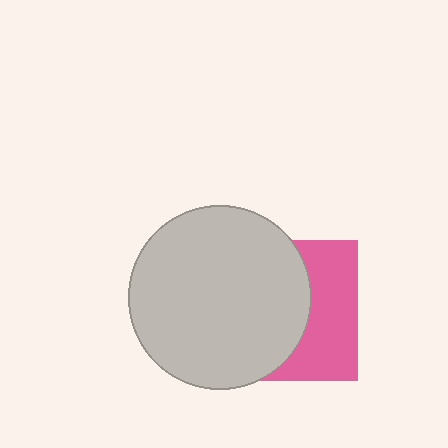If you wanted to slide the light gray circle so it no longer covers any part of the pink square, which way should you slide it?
Slide it left — that is the most direct way to separate the two shapes.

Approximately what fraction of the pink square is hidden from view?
Roughly 59% of the pink square is hidden behind the light gray circle.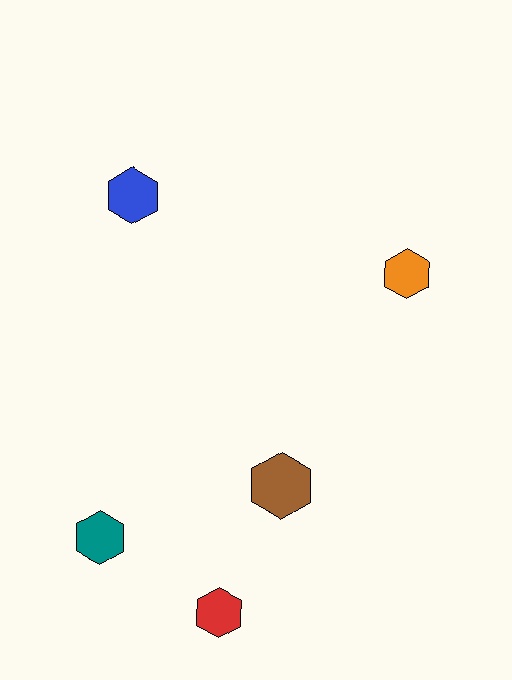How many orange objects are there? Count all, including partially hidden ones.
There is 1 orange object.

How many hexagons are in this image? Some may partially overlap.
There are 5 hexagons.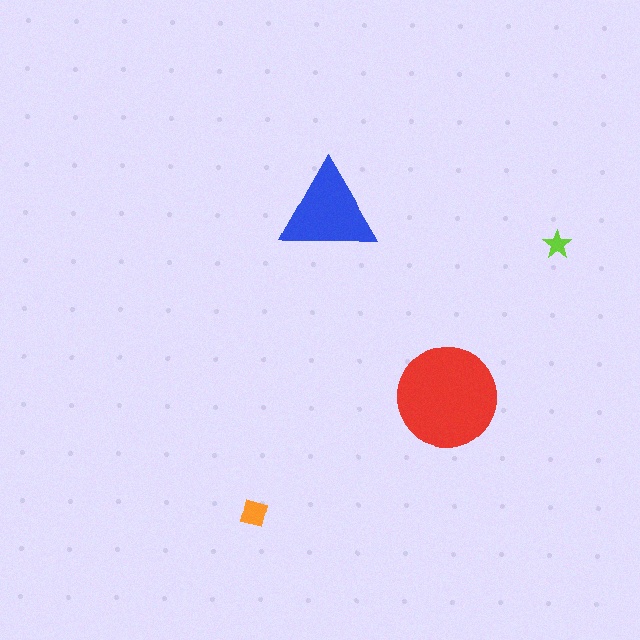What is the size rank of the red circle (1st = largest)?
1st.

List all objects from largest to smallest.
The red circle, the blue triangle, the orange square, the lime star.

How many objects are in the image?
There are 4 objects in the image.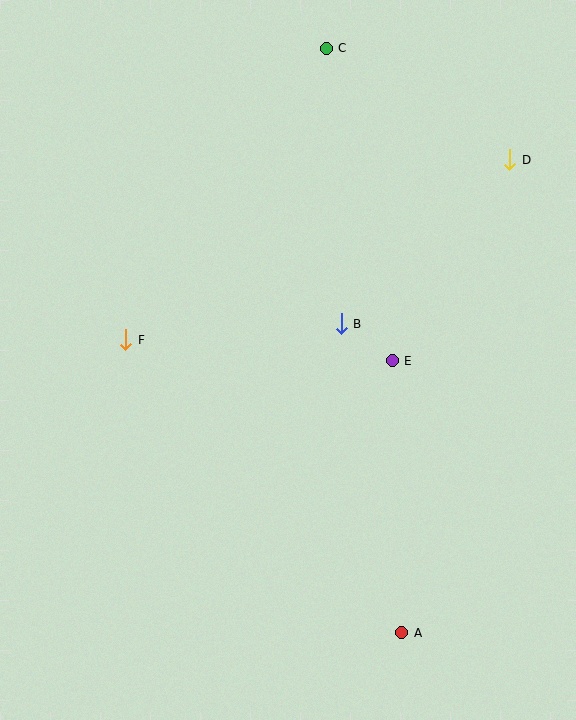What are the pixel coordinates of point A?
Point A is at (402, 633).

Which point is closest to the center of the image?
Point B at (341, 324) is closest to the center.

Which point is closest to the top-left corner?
Point C is closest to the top-left corner.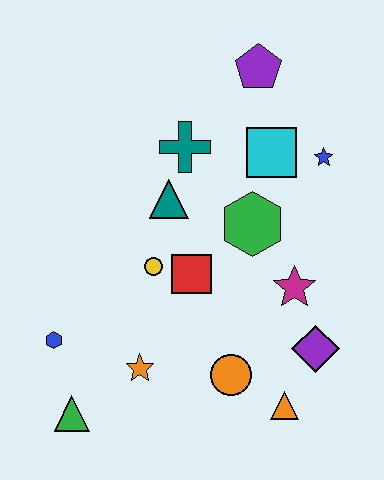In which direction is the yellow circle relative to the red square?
The yellow circle is to the left of the red square.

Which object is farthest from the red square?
The purple pentagon is farthest from the red square.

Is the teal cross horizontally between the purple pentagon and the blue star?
No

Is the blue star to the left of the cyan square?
No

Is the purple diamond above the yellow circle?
No